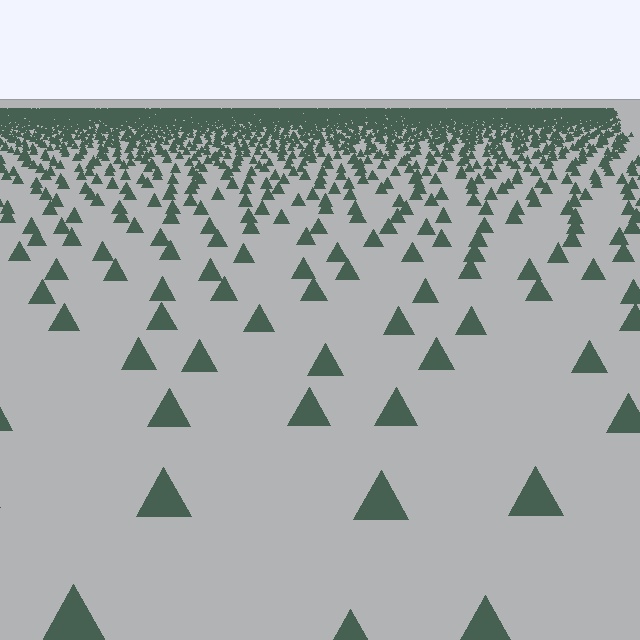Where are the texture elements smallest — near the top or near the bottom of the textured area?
Near the top.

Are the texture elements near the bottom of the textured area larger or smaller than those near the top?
Larger. Near the bottom, elements are closer to the viewer and appear at a bigger on-screen size.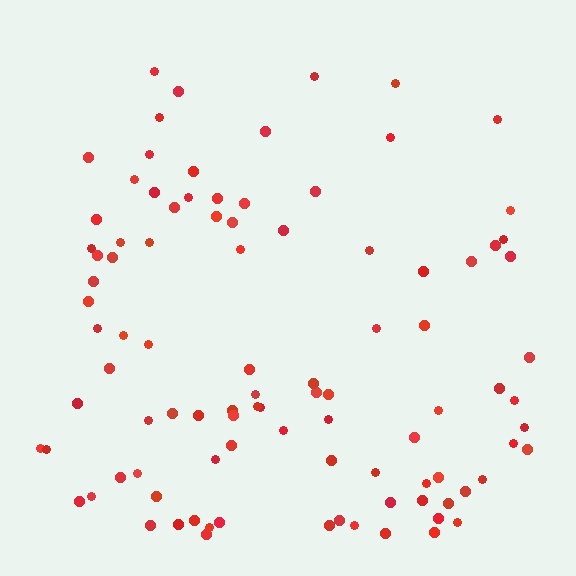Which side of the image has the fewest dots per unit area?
The top.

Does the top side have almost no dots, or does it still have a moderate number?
Still a moderate number, just noticeably fewer than the bottom.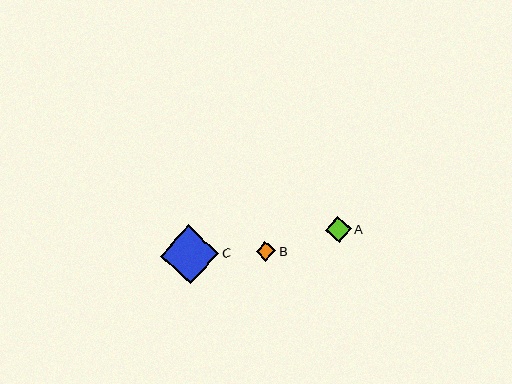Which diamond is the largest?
Diamond C is the largest with a size of approximately 59 pixels.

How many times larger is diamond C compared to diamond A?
Diamond C is approximately 2.3 times the size of diamond A.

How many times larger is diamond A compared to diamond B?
Diamond A is approximately 1.3 times the size of diamond B.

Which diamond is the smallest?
Diamond B is the smallest with a size of approximately 20 pixels.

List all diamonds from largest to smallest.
From largest to smallest: C, A, B.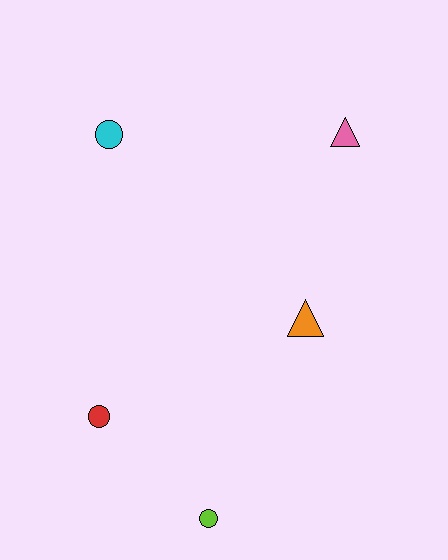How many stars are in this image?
There are no stars.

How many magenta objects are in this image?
There are no magenta objects.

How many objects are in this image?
There are 5 objects.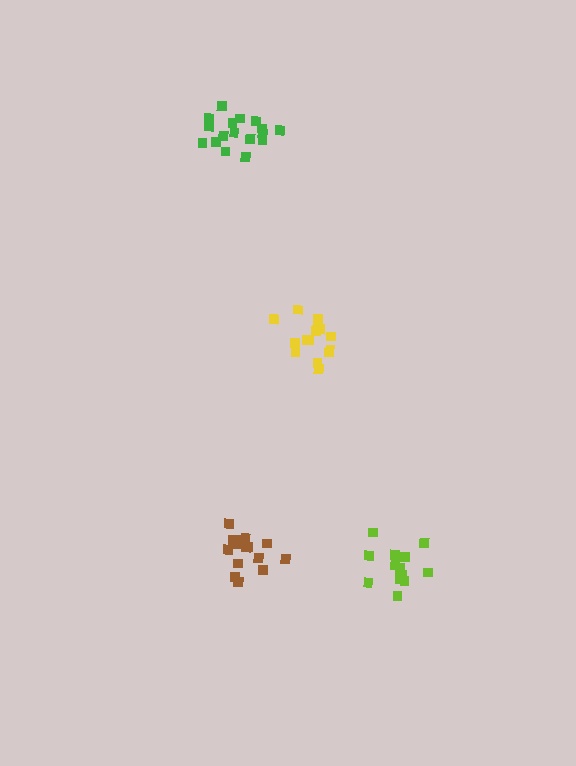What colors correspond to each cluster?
The clusters are colored: lime, yellow, brown, green.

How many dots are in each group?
Group 1: 15 dots, Group 2: 15 dots, Group 3: 15 dots, Group 4: 17 dots (62 total).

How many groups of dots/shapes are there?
There are 4 groups.